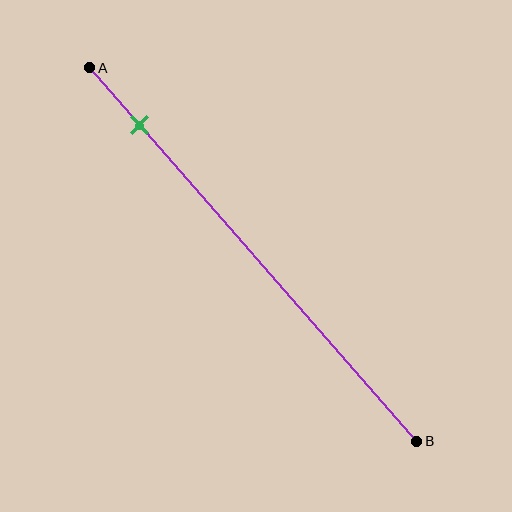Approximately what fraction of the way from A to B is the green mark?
The green mark is approximately 15% of the way from A to B.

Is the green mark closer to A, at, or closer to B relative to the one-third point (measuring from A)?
The green mark is closer to point A than the one-third point of segment AB.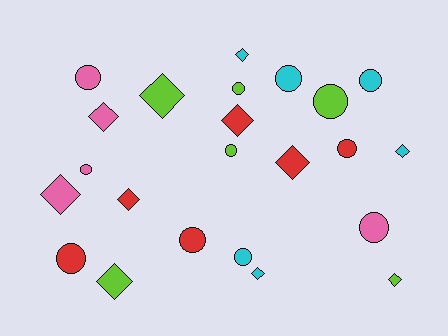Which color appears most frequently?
Red, with 6 objects.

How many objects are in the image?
There are 23 objects.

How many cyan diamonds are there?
There are 3 cyan diamonds.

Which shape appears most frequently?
Circle, with 12 objects.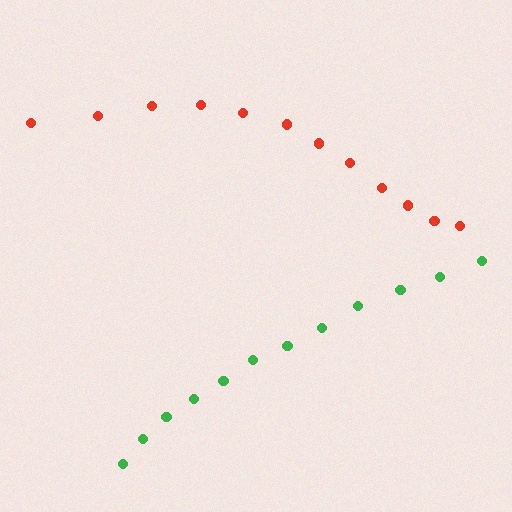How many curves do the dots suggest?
There are 2 distinct paths.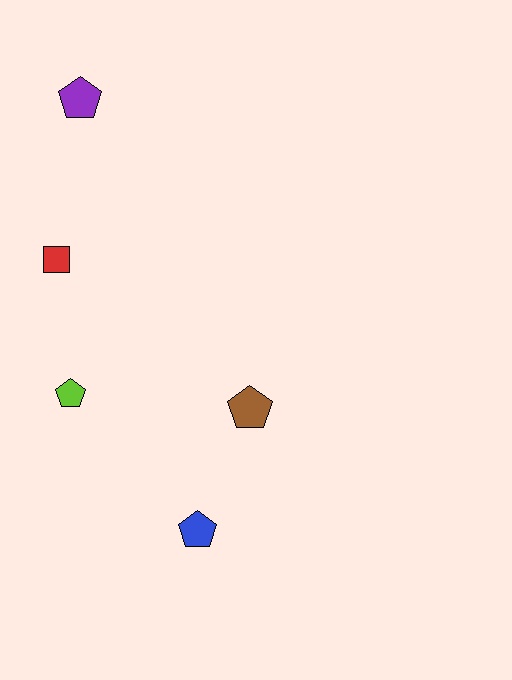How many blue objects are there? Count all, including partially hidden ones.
There is 1 blue object.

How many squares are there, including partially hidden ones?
There is 1 square.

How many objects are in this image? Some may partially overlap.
There are 5 objects.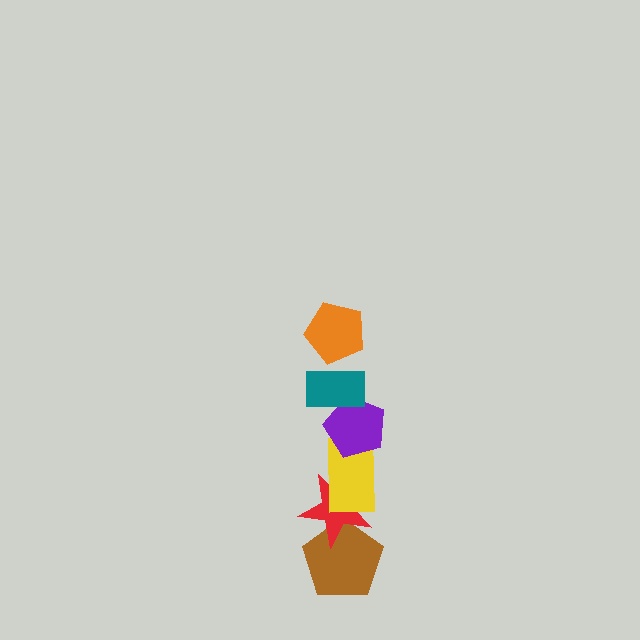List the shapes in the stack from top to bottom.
From top to bottom: the orange pentagon, the teal rectangle, the purple pentagon, the yellow rectangle, the red star, the brown pentagon.